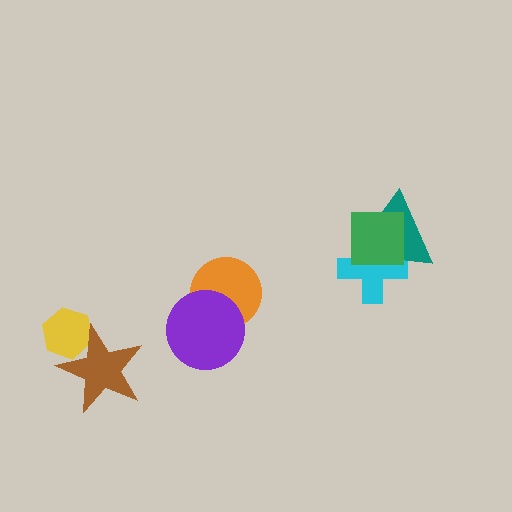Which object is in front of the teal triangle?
The green square is in front of the teal triangle.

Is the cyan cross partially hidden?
Yes, it is partially covered by another shape.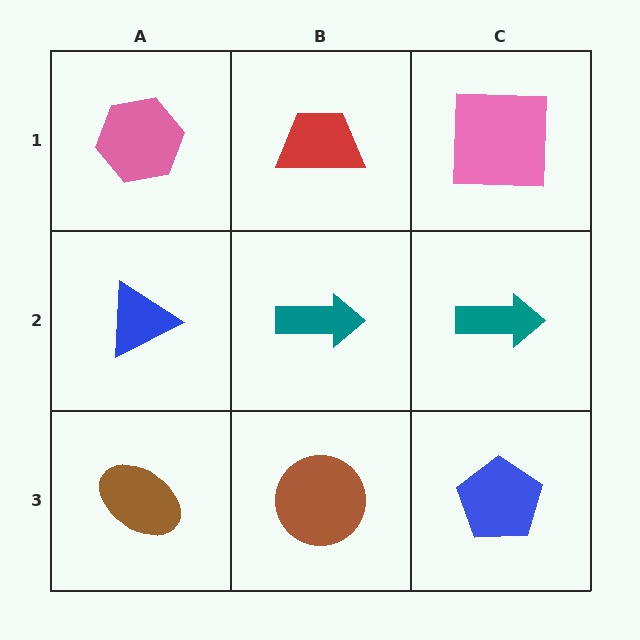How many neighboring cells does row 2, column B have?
4.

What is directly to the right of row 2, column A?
A teal arrow.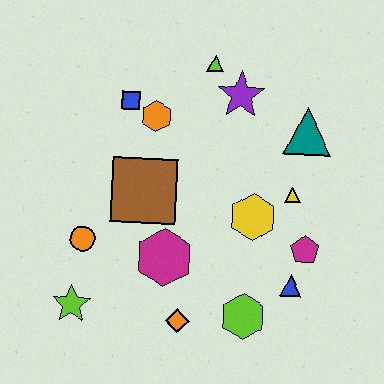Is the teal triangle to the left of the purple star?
No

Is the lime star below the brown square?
Yes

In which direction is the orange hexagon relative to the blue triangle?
The orange hexagon is above the blue triangle.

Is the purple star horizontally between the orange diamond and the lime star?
No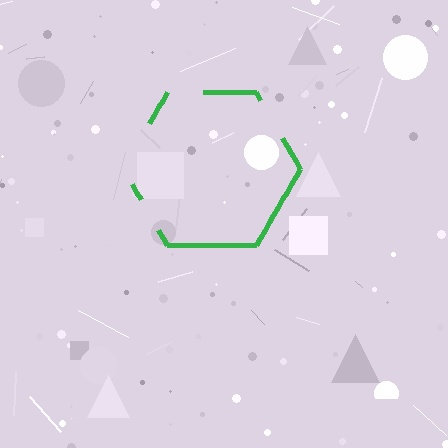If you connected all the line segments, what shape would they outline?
They would outline a hexagon.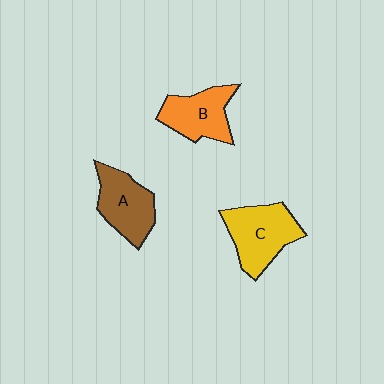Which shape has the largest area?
Shape C (yellow).